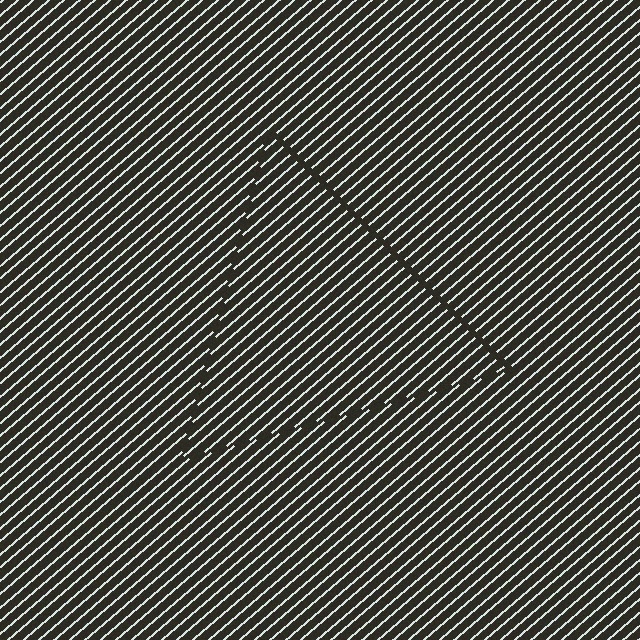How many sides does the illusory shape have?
3 sides — the line-ends trace a triangle.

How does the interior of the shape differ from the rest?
The interior of the shape contains the same grating, shifted by half a period — the contour is defined by the phase discontinuity where line-ends from the inner and outer gratings abut.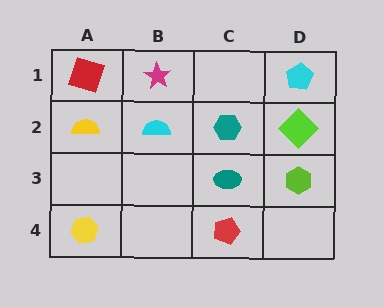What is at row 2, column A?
A yellow semicircle.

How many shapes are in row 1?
3 shapes.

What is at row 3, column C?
A teal ellipse.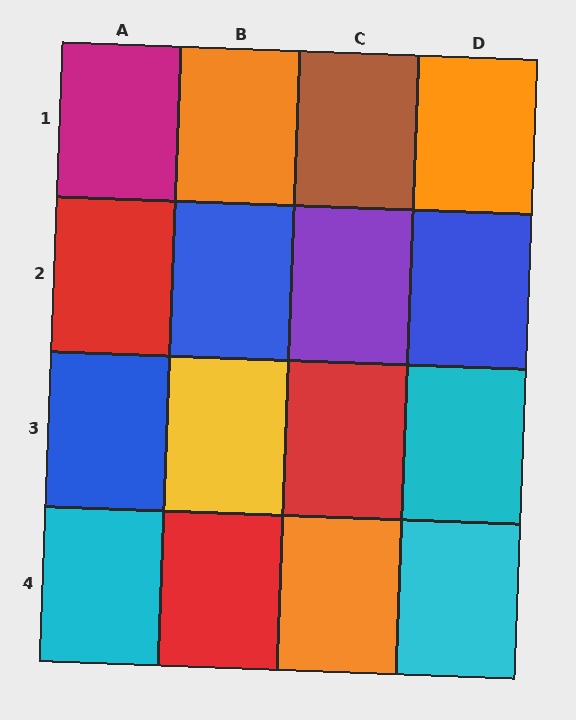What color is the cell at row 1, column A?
Magenta.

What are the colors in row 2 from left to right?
Red, blue, purple, blue.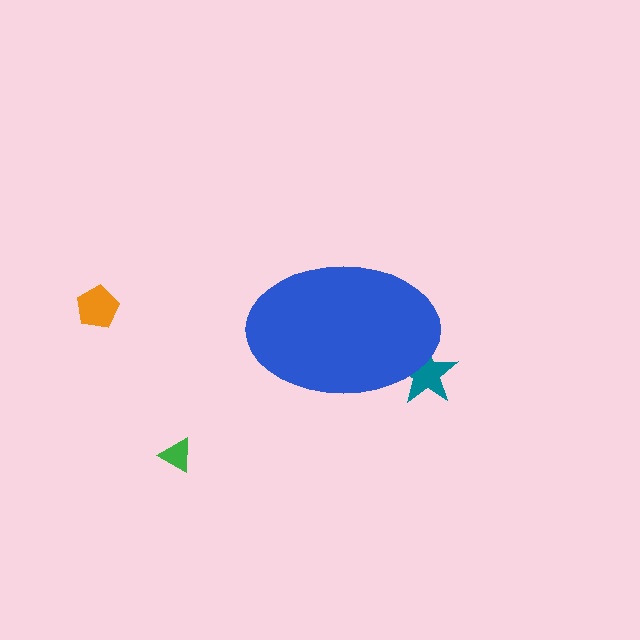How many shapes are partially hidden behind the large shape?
1 shape is partially hidden.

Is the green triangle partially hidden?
No, the green triangle is fully visible.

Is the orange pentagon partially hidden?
No, the orange pentagon is fully visible.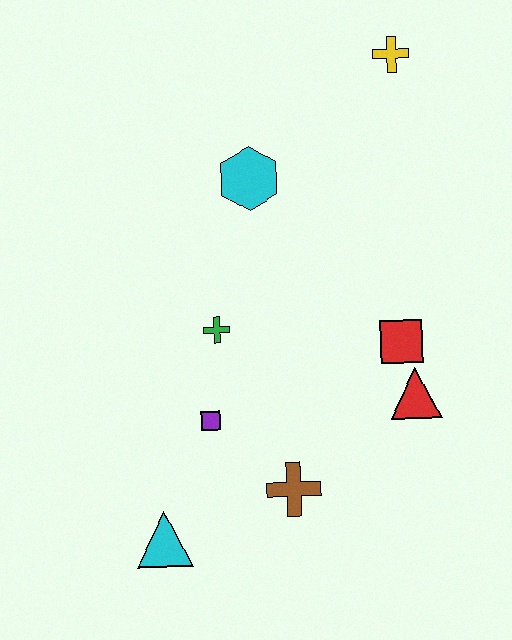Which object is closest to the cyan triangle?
The purple square is closest to the cyan triangle.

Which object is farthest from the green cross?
The yellow cross is farthest from the green cross.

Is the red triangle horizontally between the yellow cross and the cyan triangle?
No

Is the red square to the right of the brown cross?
Yes